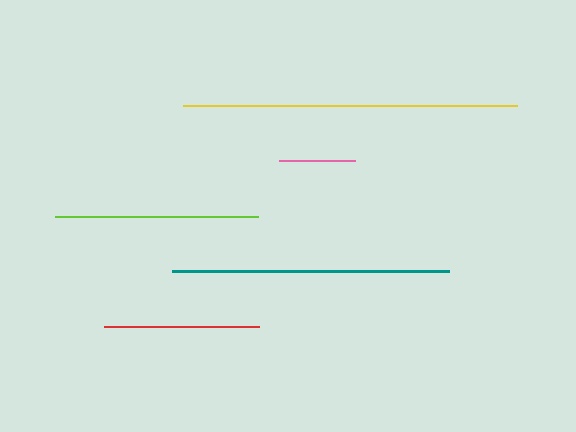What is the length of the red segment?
The red segment is approximately 155 pixels long.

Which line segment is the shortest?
The pink line is the shortest at approximately 76 pixels.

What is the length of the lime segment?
The lime segment is approximately 203 pixels long.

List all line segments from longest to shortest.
From longest to shortest: yellow, teal, lime, red, pink.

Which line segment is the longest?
The yellow line is the longest at approximately 334 pixels.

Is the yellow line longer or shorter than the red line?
The yellow line is longer than the red line.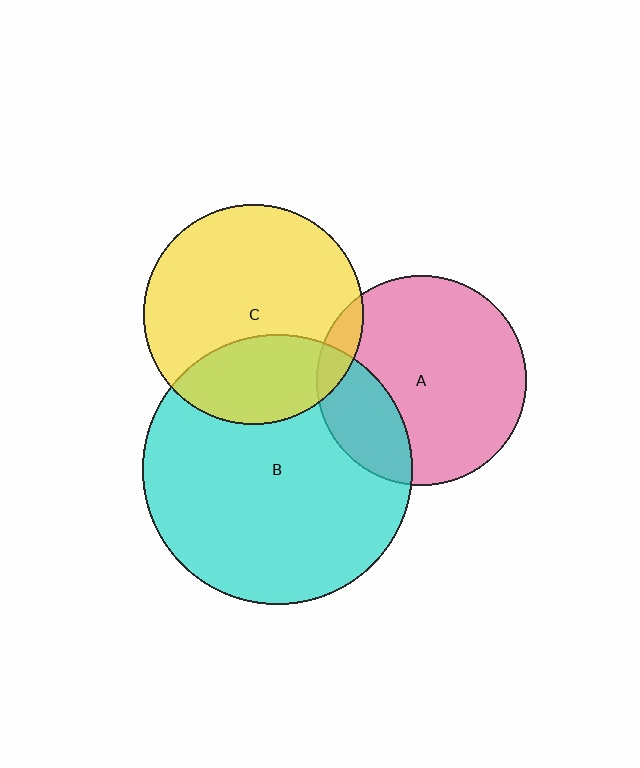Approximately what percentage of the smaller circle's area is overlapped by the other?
Approximately 25%.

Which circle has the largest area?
Circle B (cyan).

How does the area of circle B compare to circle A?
Approximately 1.7 times.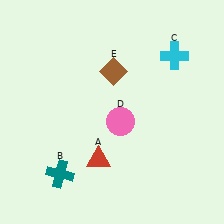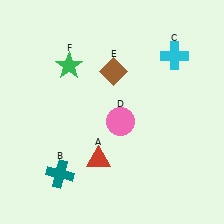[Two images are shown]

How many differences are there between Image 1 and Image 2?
There is 1 difference between the two images.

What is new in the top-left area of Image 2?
A green star (F) was added in the top-left area of Image 2.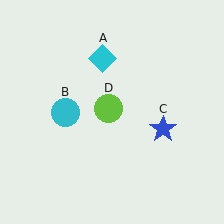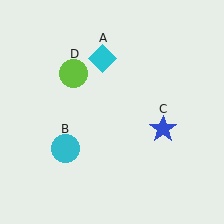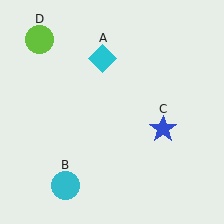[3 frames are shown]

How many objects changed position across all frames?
2 objects changed position: cyan circle (object B), lime circle (object D).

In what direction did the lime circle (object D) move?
The lime circle (object D) moved up and to the left.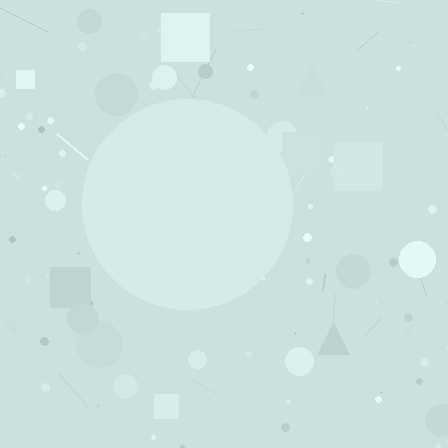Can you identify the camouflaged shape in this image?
The camouflaged shape is a circle.